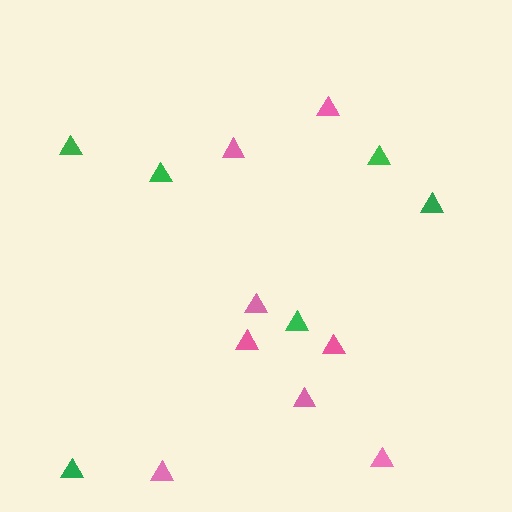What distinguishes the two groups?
There are 2 groups: one group of green triangles (6) and one group of pink triangles (8).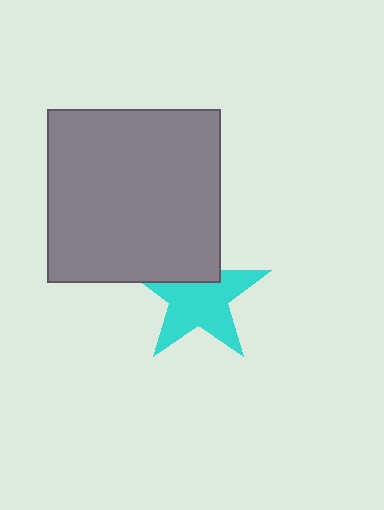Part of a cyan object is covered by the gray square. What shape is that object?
It is a star.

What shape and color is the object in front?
The object in front is a gray square.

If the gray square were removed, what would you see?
You would see the complete cyan star.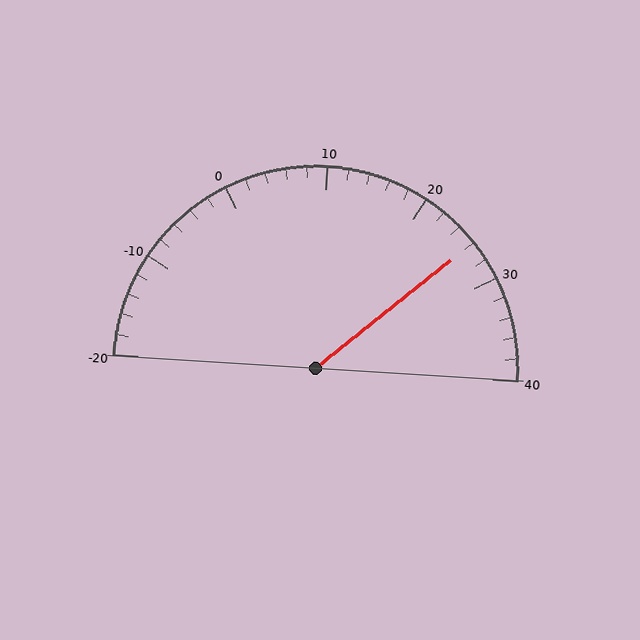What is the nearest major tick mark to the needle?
The nearest major tick mark is 30.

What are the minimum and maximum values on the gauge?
The gauge ranges from -20 to 40.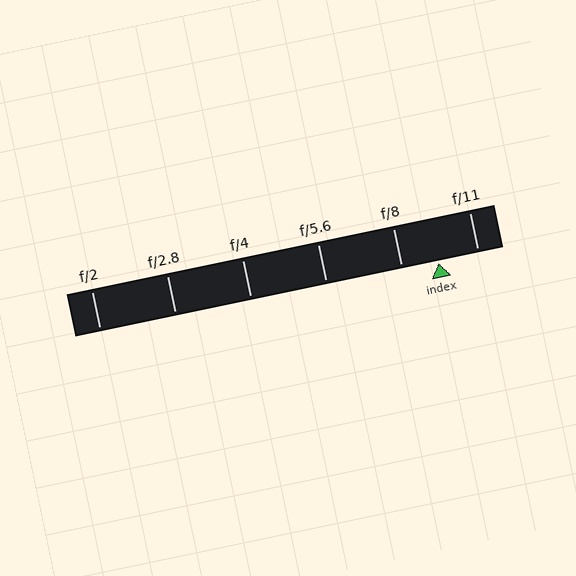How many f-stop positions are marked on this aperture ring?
There are 6 f-stop positions marked.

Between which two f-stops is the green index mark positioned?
The index mark is between f/8 and f/11.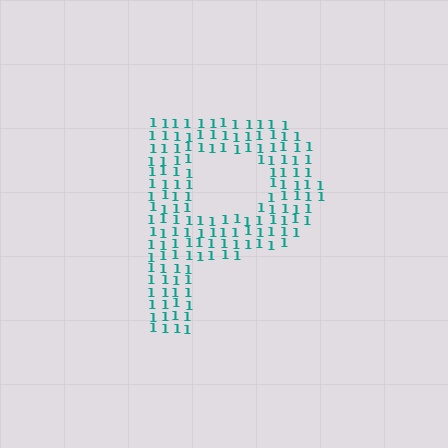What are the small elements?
The small elements are digit 1's.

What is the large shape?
The large shape is the letter P.